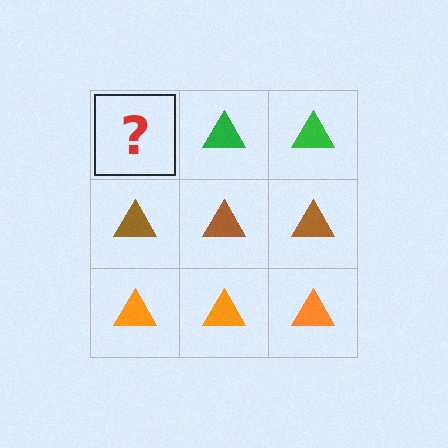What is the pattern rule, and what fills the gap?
The rule is that each row has a consistent color. The gap should be filled with a green triangle.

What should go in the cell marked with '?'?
The missing cell should contain a green triangle.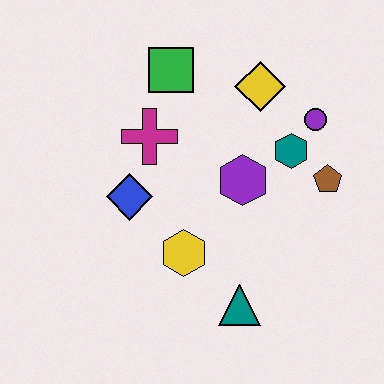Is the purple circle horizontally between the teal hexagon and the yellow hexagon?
No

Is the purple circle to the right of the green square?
Yes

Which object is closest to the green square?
The magenta cross is closest to the green square.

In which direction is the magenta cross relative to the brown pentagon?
The magenta cross is to the left of the brown pentagon.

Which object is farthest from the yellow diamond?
The teal triangle is farthest from the yellow diamond.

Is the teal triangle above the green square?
No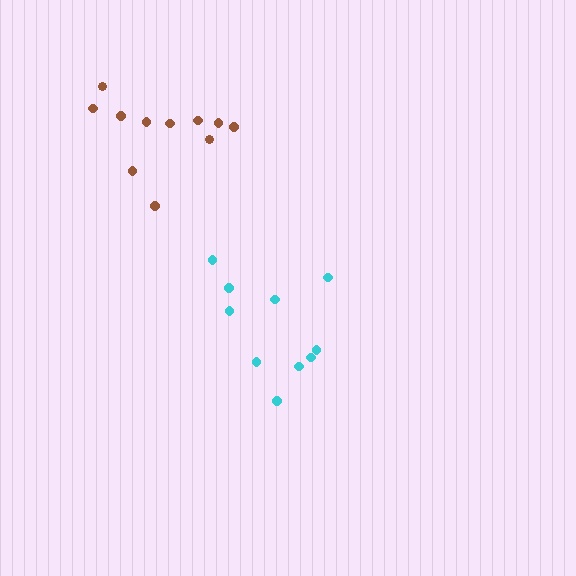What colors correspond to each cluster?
The clusters are colored: brown, cyan.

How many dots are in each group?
Group 1: 11 dots, Group 2: 10 dots (21 total).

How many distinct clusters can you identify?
There are 2 distinct clusters.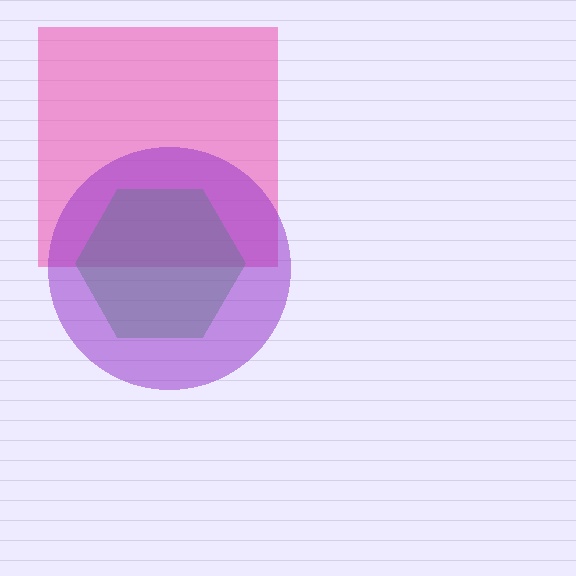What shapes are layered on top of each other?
The layered shapes are: a pink square, a green hexagon, a purple circle.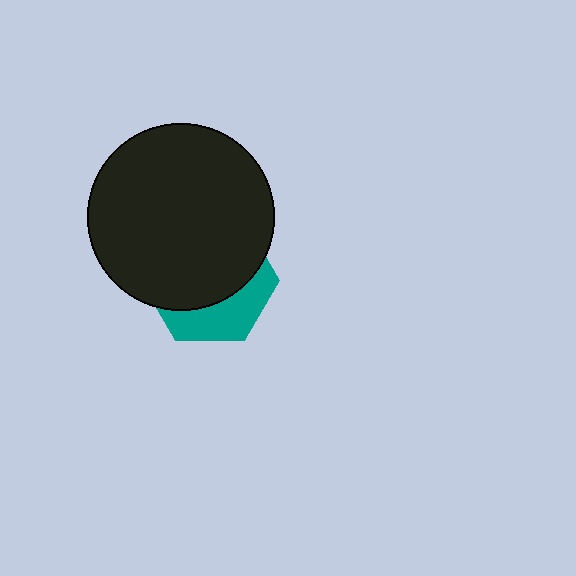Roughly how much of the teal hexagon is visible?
A small part of it is visible (roughly 34%).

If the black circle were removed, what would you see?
You would see the complete teal hexagon.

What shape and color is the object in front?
The object in front is a black circle.